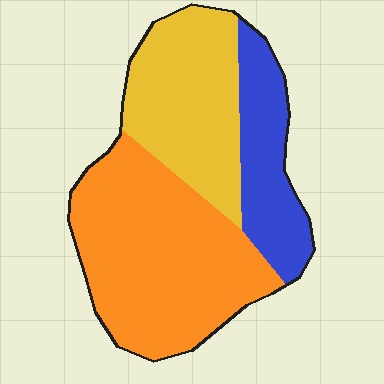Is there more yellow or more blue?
Yellow.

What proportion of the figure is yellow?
Yellow takes up between a sixth and a third of the figure.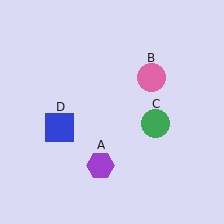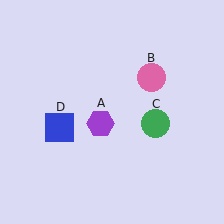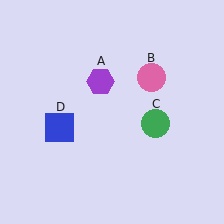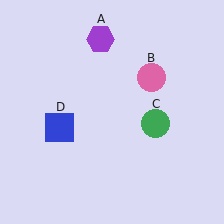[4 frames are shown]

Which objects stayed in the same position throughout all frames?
Pink circle (object B) and green circle (object C) and blue square (object D) remained stationary.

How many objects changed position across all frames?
1 object changed position: purple hexagon (object A).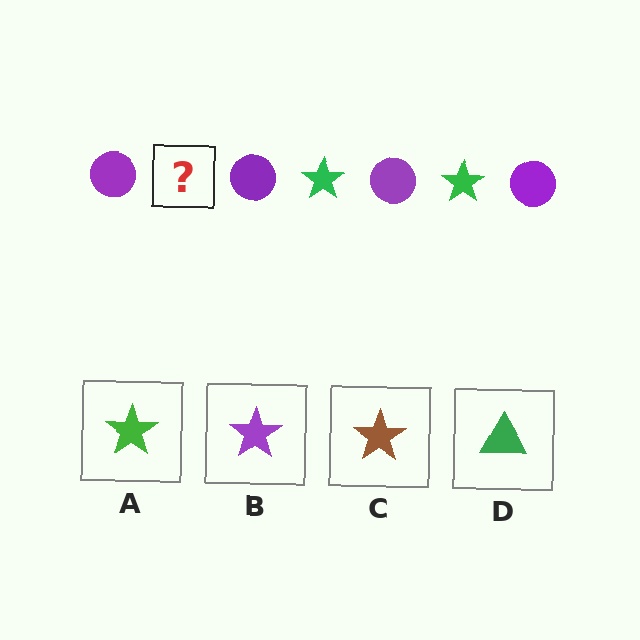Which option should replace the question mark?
Option A.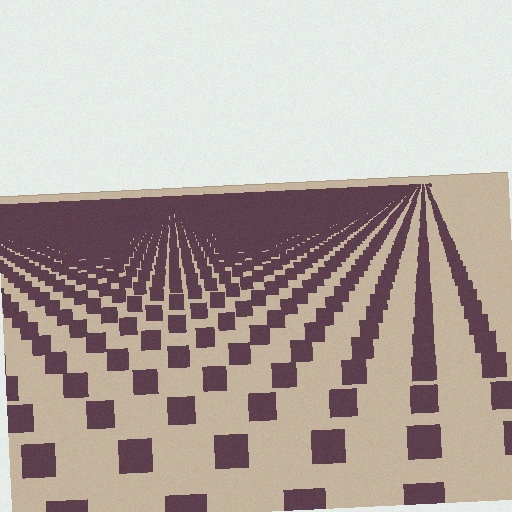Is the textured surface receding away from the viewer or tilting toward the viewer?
The surface is receding away from the viewer. Texture elements get smaller and denser toward the top.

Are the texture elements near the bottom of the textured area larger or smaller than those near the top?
Larger. Near the bottom, elements are closer to the viewer and appear at a bigger on-screen size.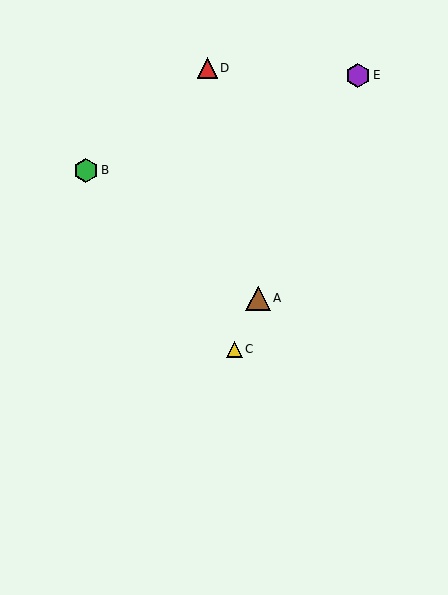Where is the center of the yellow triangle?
The center of the yellow triangle is at (234, 349).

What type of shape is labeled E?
Shape E is a purple hexagon.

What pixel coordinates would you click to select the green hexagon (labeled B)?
Click at (86, 170) to select the green hexagon B.